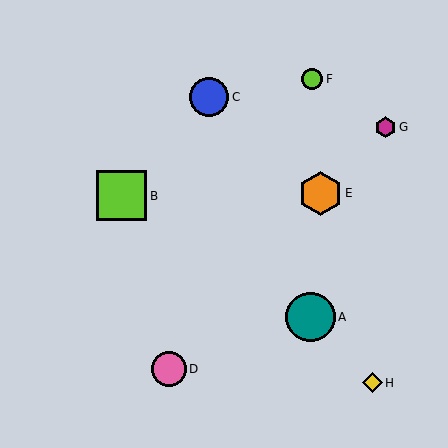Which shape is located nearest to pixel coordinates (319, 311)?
The teal circle (labeled A) at (311, 317) is nearest to that location.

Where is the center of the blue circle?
The center of the blue circle is at (209, 97).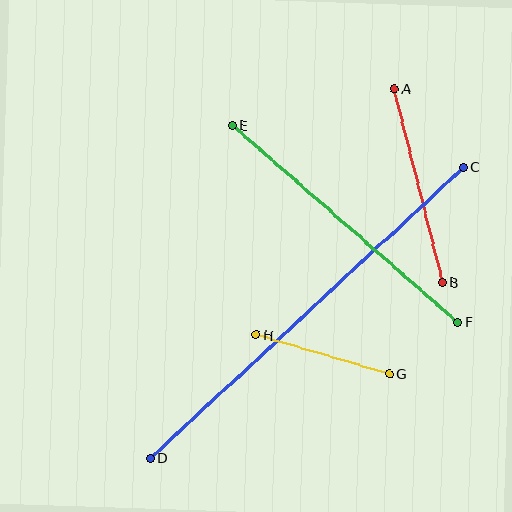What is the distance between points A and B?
The distance is approximately 200 pixels.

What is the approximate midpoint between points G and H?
The midpoint is at approximately (323, 354) pixels.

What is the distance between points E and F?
The distance is approximately 299 pixels.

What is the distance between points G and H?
The distance is approximately 139 pixels.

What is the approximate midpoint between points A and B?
The midpoint is at approximately (418, 186) pixels.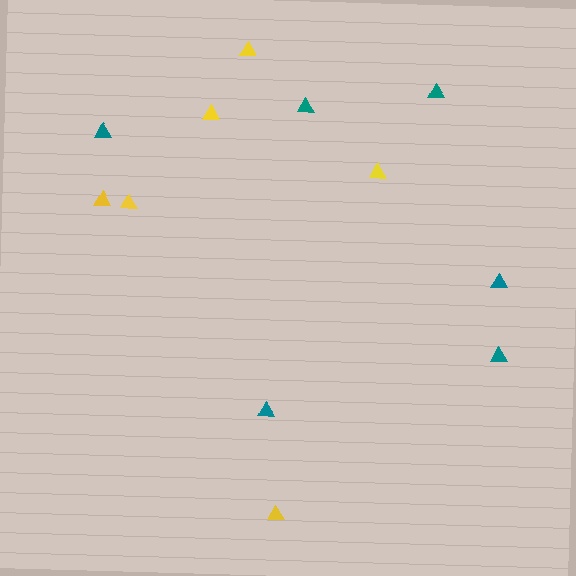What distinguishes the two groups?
There are 2 groups: one group of yellow triangles (6) and one group of teal triangles (6).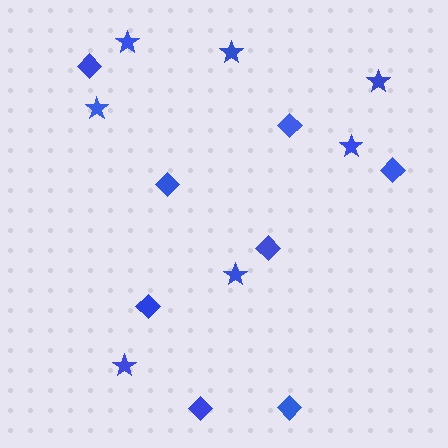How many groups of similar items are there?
There are 2 groups: one group of diamonds (8) and one group of stars (7).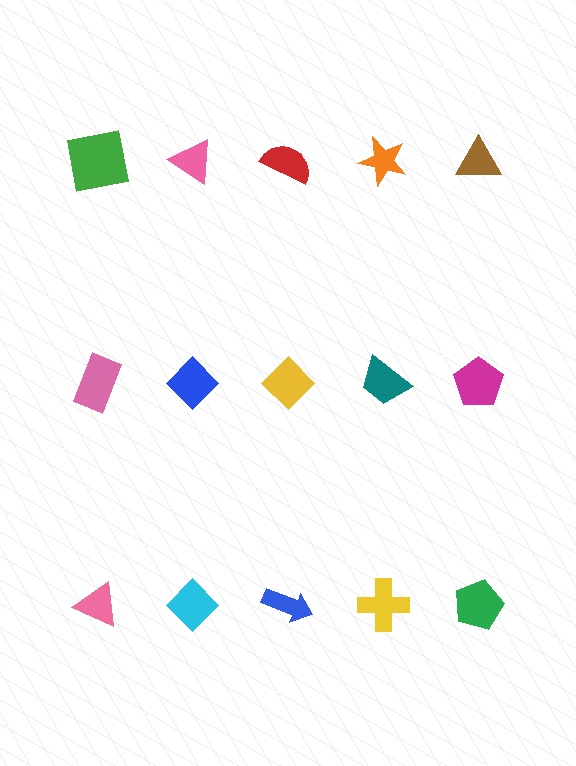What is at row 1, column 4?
An orange star.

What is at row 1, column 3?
A red semicircle.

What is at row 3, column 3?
A blue arrow.